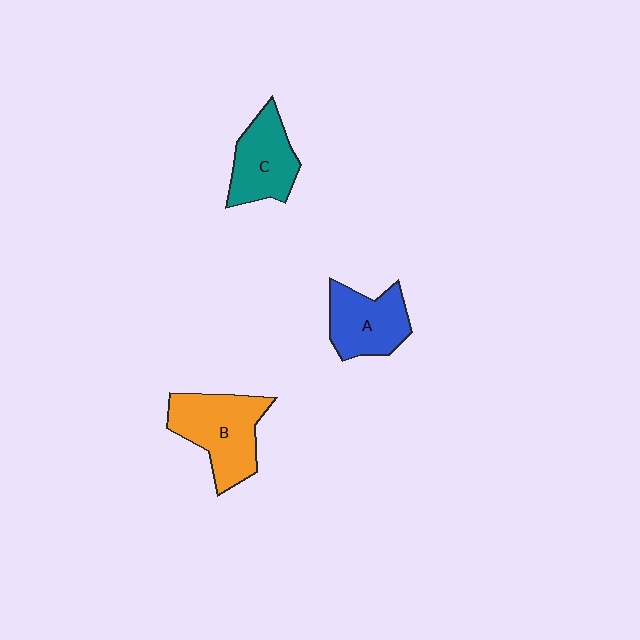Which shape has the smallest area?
Shape C (teal).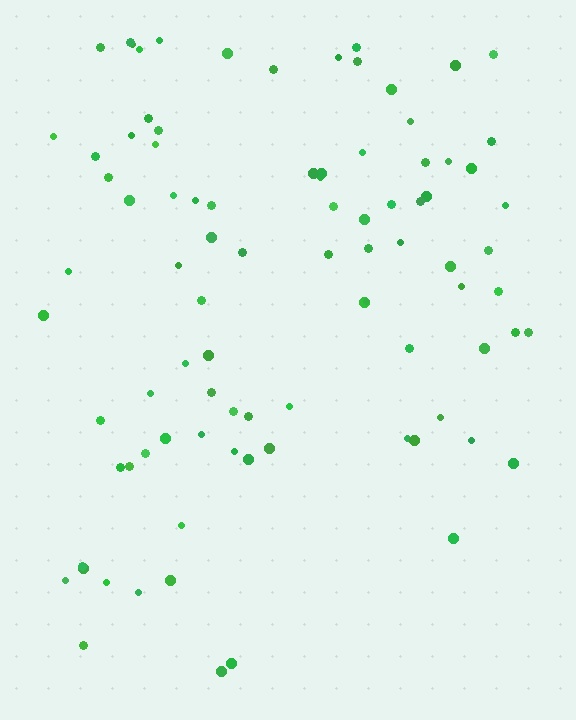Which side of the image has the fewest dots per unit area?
The bottom.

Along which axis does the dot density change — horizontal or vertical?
Vertical.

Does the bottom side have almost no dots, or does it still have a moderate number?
Still a moderate number, just noticeably fewer than the top.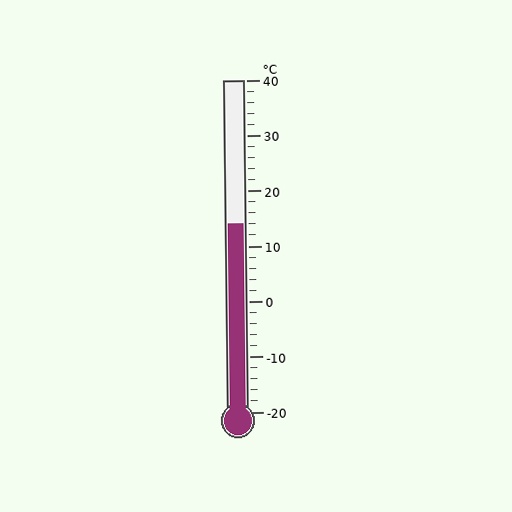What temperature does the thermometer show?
The thermometer shows approximately 14°C.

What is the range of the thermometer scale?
The thermometer scale ranges from -20°C to 40°C.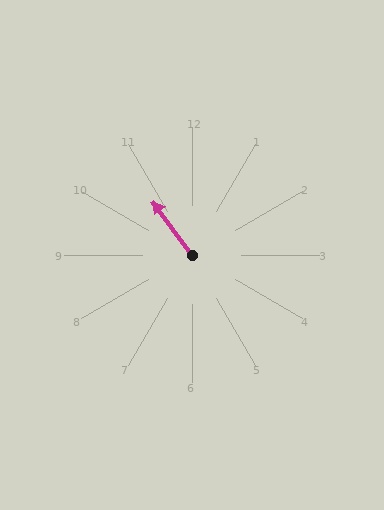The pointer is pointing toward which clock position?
Roughly 11 o'clock.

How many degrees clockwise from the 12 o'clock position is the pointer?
Approximately 324 degrees.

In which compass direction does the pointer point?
Northwest.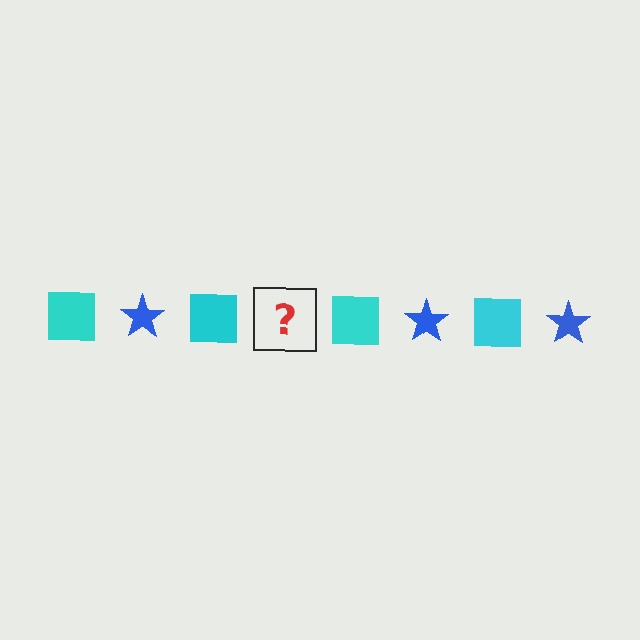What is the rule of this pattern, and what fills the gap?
The rule is that the pattern alternates between cyan square and blue star. The gap should be filled with a blue star.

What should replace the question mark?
The question mark should be replaced with a blue star.